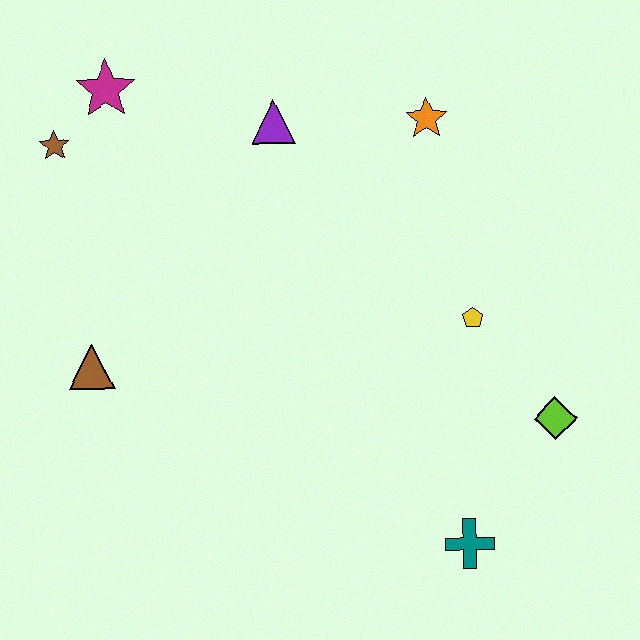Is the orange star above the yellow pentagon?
Yes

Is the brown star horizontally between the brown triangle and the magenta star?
No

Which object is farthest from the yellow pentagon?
The brown star is farthest from the yellow pentagon.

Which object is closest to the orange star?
The purple triangle is closest to the orange star.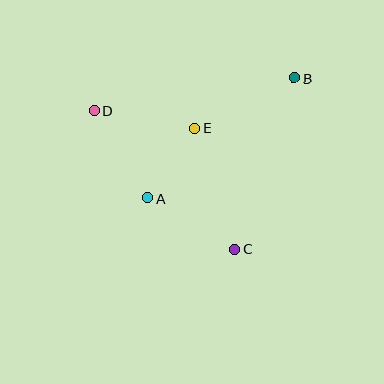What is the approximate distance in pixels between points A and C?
The distance between A and C is approximately 101 pixels.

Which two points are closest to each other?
Points A and E are closest to each other.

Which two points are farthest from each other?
Points B and D are farthest from each other.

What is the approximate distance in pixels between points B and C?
The distance between B and C is approximately 181 pixels.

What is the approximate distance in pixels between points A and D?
The distance between A and D is approximately 102 pixels.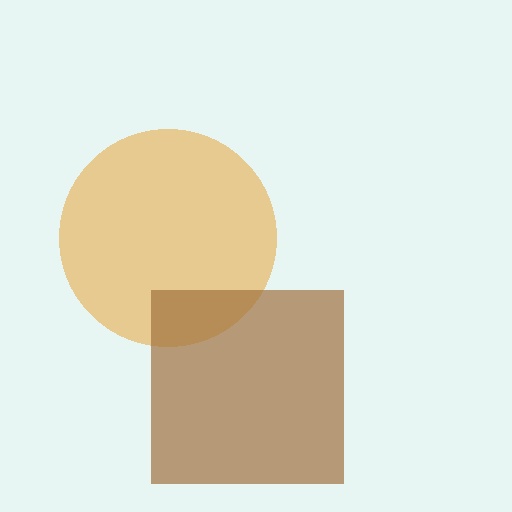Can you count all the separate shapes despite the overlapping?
Yes, there are 2 separate shapes.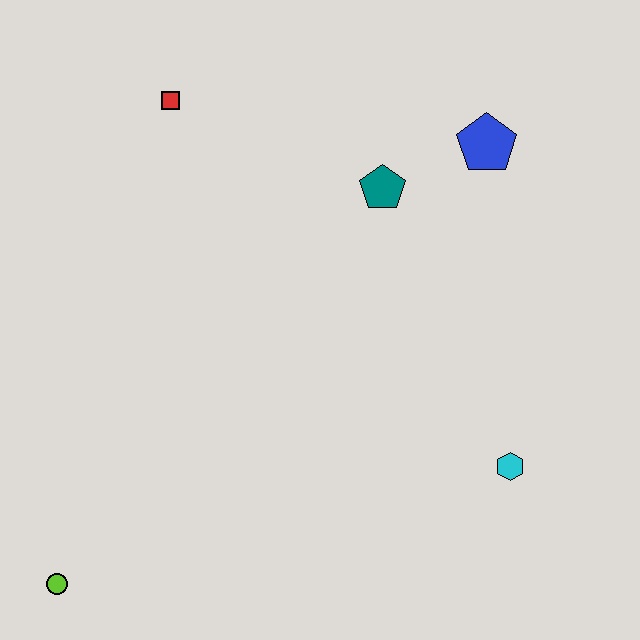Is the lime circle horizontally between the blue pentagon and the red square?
No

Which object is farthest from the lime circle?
The blue pentagon is farthest from the lime circle.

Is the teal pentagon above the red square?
No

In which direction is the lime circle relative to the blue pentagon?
The lime circle is below the blue pentagon.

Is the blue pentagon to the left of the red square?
No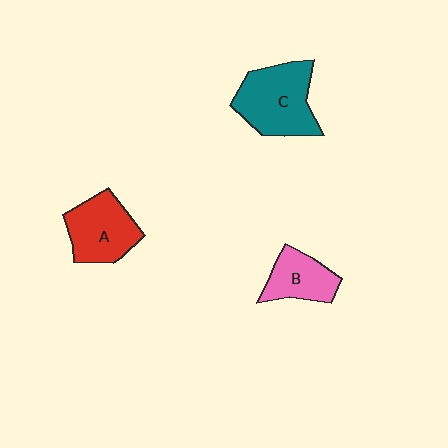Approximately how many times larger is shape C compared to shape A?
Approximately 1.2 times.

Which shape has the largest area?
Shape C (teal).